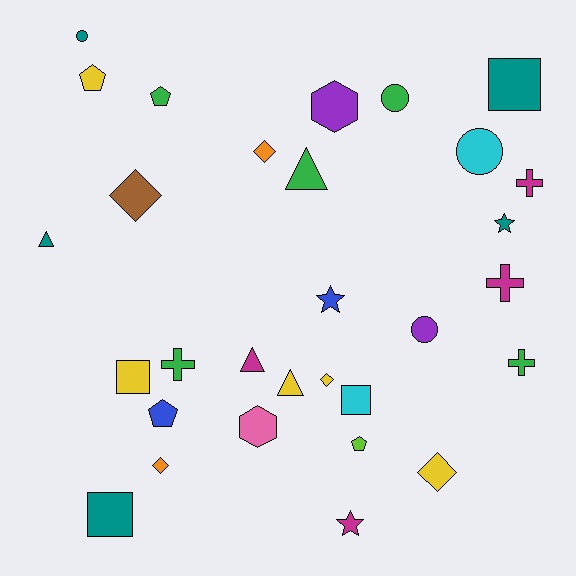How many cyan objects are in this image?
There are 2 cyan objects.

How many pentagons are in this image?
There are 4 pentagons.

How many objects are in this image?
There are 30 objects.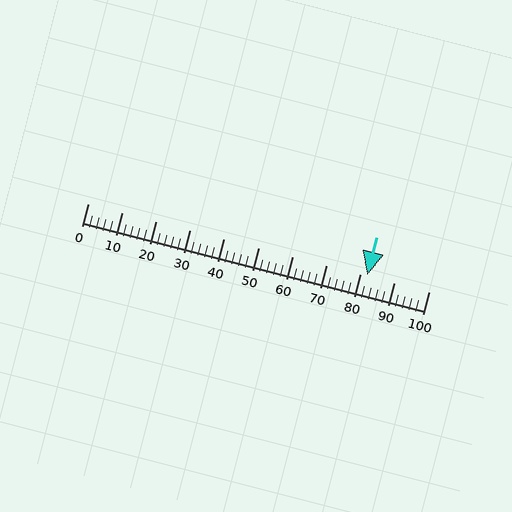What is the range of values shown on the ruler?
The ruler shows values from 0 to 100.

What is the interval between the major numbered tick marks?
The major tick marks are spaced 10 units apart.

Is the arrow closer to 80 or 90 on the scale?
The arrow is closer to 80.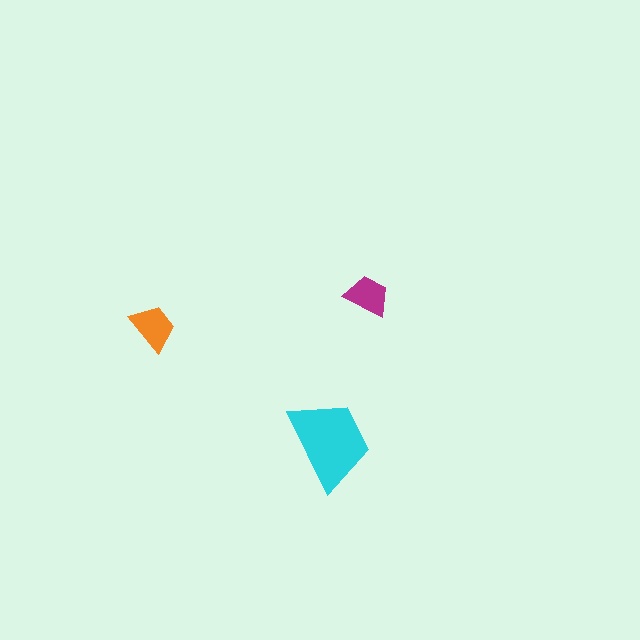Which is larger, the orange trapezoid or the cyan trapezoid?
The cyan one.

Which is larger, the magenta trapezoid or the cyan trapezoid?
The cyan one.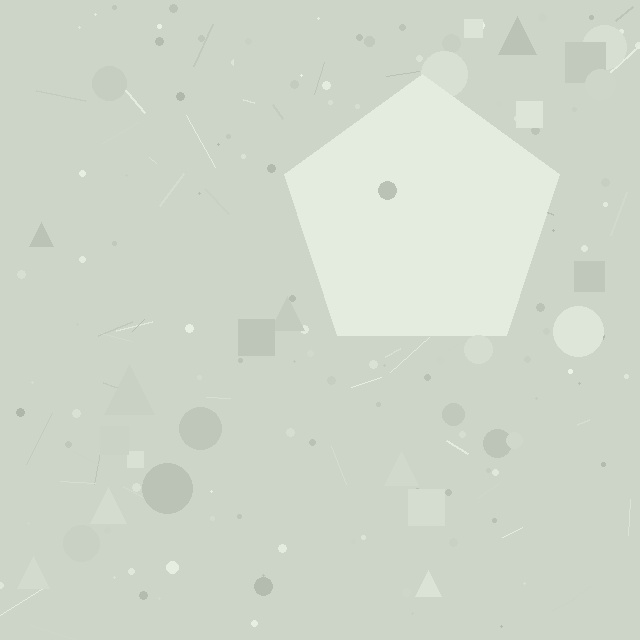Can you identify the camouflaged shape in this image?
The camouflaged shape is a pentagon.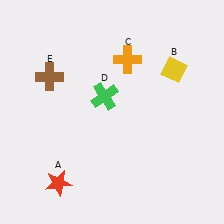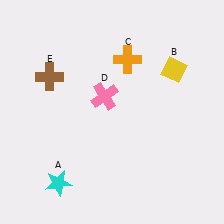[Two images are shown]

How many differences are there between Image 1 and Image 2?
There are 2 differences between the two images.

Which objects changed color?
A changed from red to cyan. D changed from green to pink.